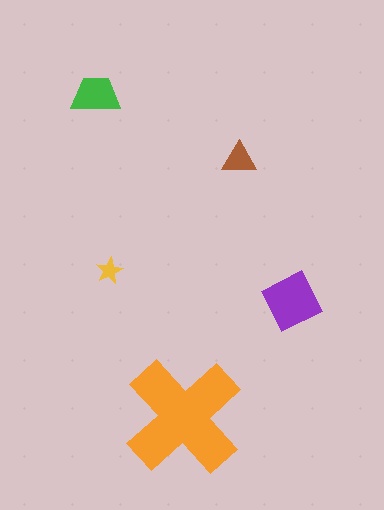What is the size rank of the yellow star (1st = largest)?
5th.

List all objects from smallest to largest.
The yellow star, the brown triangle, the green trapezoid, the purple square, the orange cross.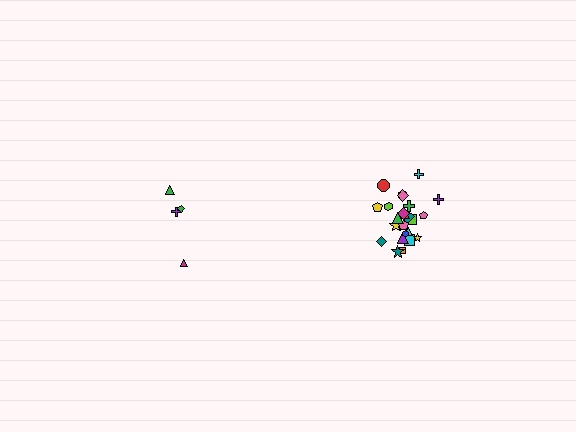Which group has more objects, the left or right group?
The right group.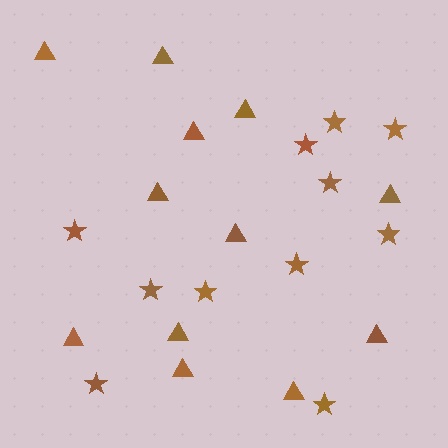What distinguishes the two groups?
There are 2 groups: one group of stars (11) and one group of triangles (12).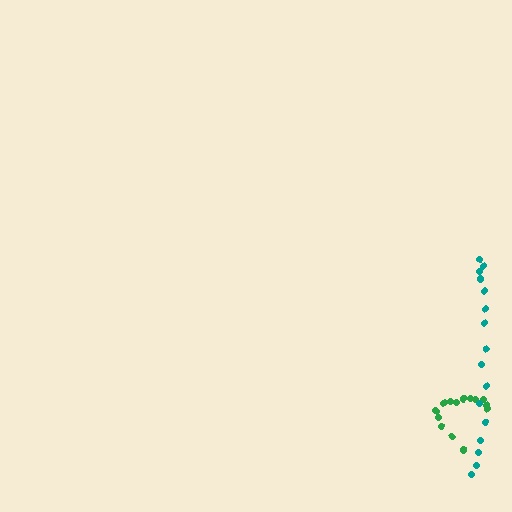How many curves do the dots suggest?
There are 2 distinct paths.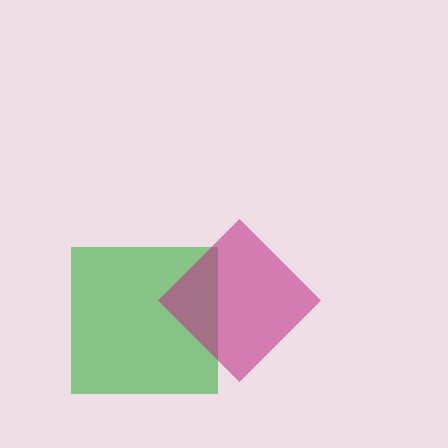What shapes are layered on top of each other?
The layered shapes are: a green square, a magenta diamond.